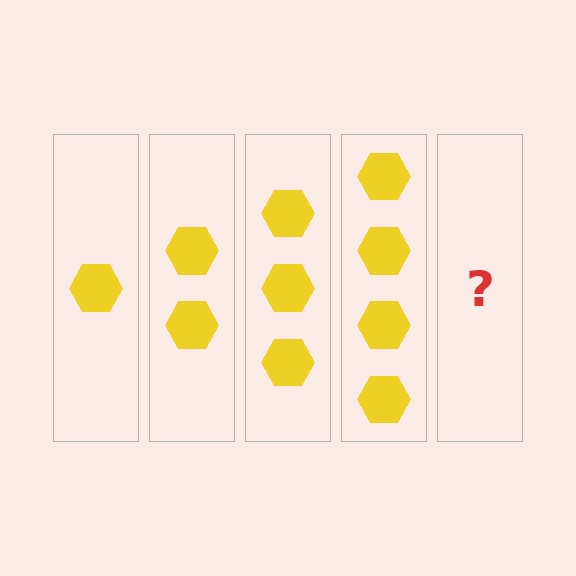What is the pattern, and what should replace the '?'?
The pattern is that each step adds one more hexagon. The '?' should be 5 hexagons.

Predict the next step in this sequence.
The next step is 5 hexagons.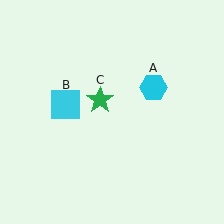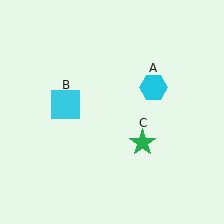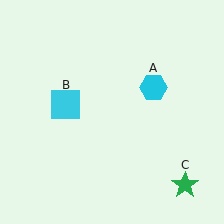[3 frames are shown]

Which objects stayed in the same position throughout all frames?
Cyan hexagon (object A) and cyan square (object B) remained stationary.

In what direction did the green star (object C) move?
The green star (object C) moved down and to the right.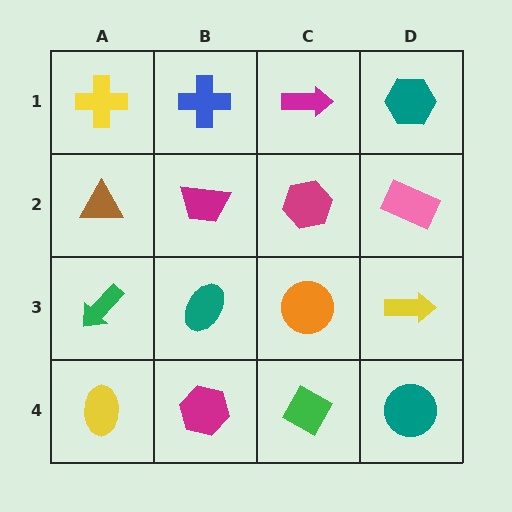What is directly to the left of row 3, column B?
A green arrow.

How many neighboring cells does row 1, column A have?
2.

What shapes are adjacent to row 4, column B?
A teal ellipse (row 3, column B), a yellow ellipse (row 4, column A), a green diamond (row 4, column C).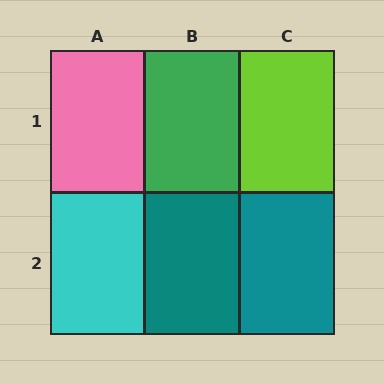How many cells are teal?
2 cells are teal.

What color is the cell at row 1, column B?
Green.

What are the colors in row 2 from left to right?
Cyan, teal, teal.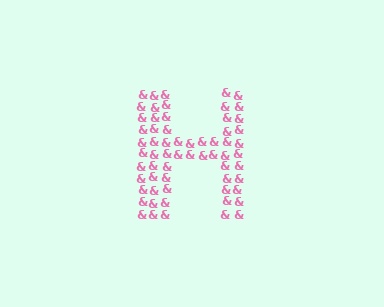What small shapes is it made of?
It is made of small ampersands.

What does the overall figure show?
The overall figure shows the letter H.